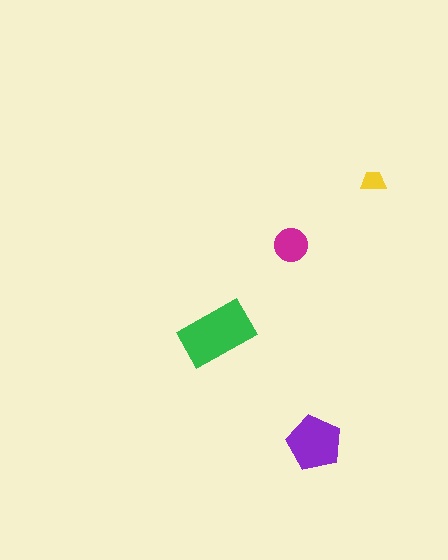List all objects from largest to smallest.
The green rectangle, the purple pentagon, the magenta circle, the yellow trapezoid.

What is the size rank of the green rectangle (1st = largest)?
1st.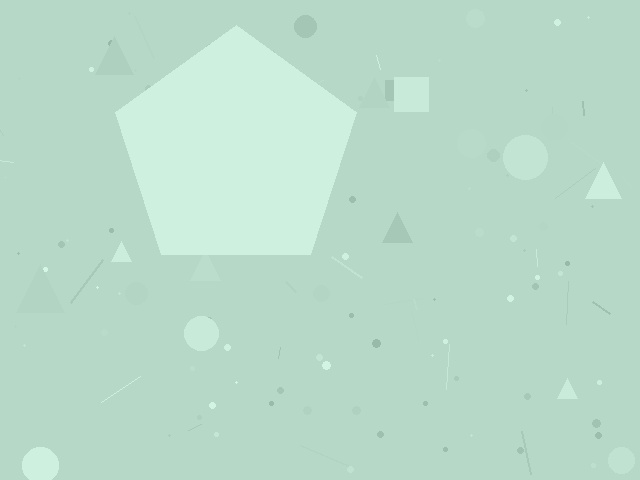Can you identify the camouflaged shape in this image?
The camouflaged shape is a pentagon.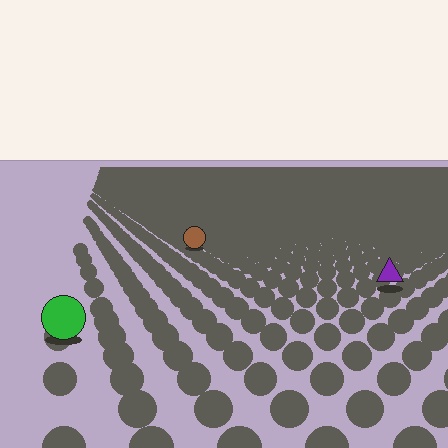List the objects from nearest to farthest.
From nearest to farthest: the green circle, the purple triangle, the brown circle.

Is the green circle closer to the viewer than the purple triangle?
Yes. The green circle is closer — you can tell from the texture gradient: the ground texture is coarser near it.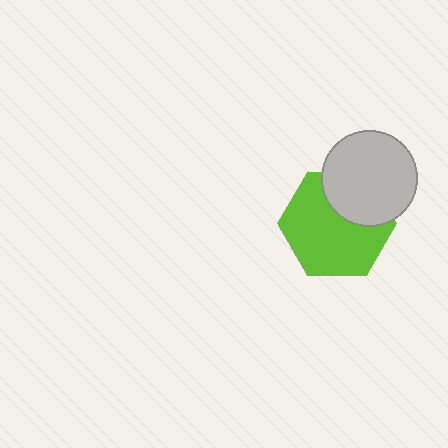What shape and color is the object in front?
The object in front is a light gray circle.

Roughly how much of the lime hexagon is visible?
Most of it is visible (roughly 70%).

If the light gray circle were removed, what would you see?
You would see the complete lime hexagon.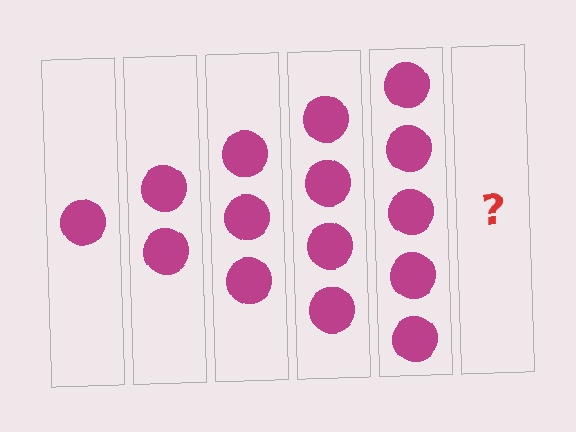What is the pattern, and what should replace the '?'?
The pattern is that each step adds one more circle. The '?' should be 6 circles.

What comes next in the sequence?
The next element should be 6 circles.